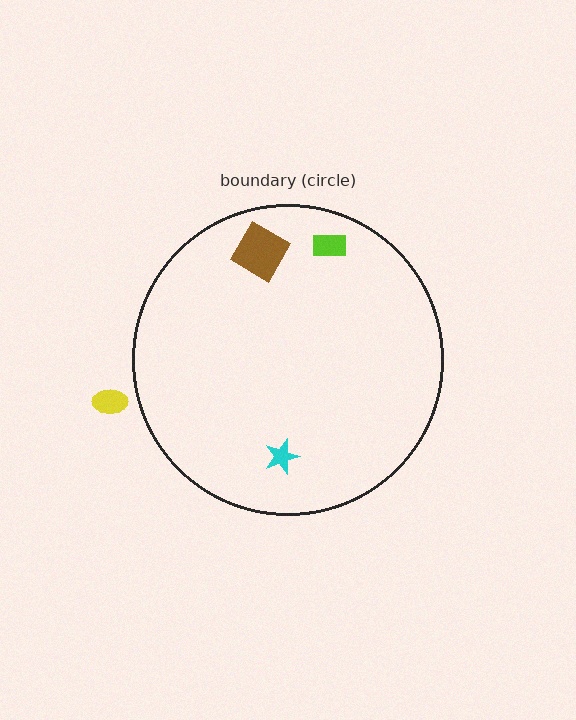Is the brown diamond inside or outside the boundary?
Inside.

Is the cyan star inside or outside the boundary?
Inside.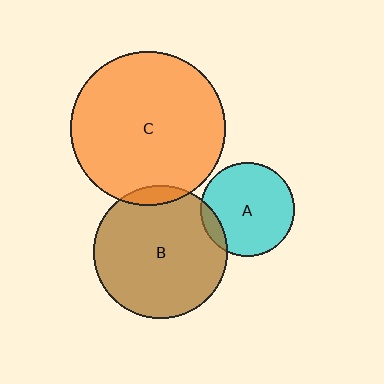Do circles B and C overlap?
Yes.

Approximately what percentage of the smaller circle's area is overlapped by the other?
Approximately 5%.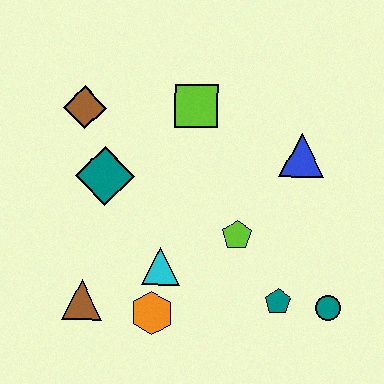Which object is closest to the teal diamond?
The brown diamond is closest to the teal diamond.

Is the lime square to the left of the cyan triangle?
No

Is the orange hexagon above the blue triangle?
No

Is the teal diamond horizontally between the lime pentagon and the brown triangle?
Yes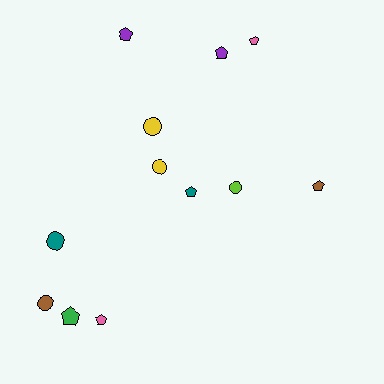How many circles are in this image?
There are 5 circles.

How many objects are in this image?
There are 12 objects.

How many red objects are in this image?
There are no red objects.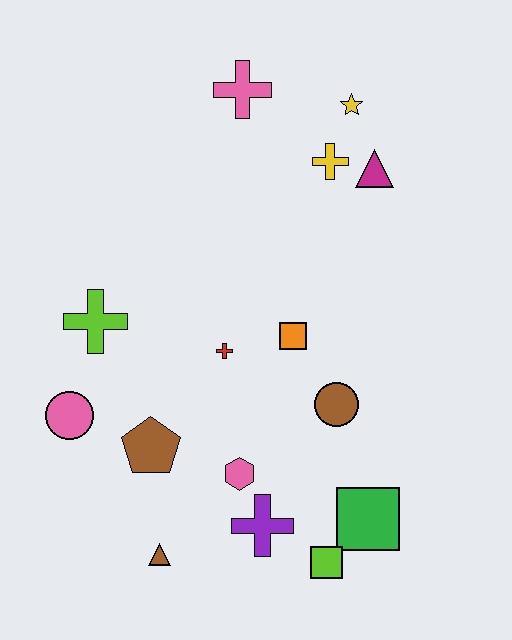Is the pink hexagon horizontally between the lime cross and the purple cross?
Yes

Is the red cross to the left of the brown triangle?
No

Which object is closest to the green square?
The lime square is closest to the green square.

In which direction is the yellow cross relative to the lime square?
The yellow cross is above the lime square.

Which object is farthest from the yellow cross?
The brown triangle is farthest from the yellow cross.